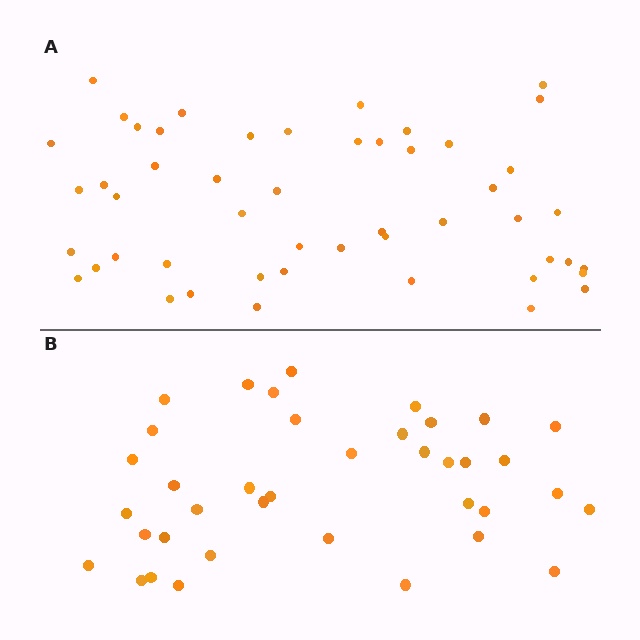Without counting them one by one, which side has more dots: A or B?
Region A (the top region) has more dots.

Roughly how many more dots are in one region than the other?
Region A has roughly 12 or so more dots than region B.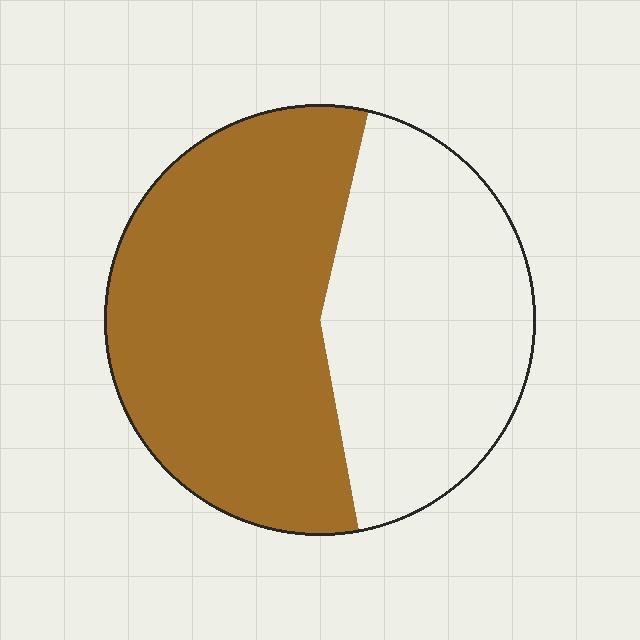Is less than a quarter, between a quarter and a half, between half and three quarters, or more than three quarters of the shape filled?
Between half and three quarters.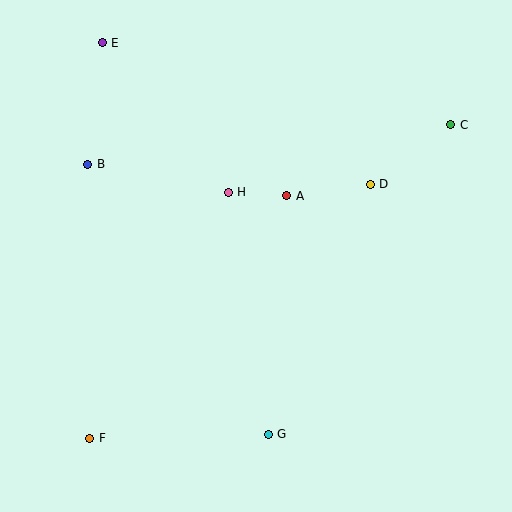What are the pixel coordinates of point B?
Point B is at (88, 164).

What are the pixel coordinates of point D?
Point D is at (370, 184).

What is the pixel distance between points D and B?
The distance between D and B is 283 pixels.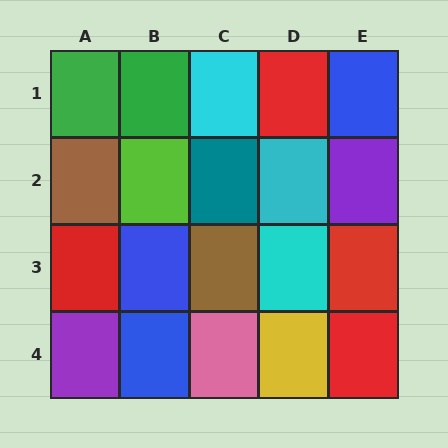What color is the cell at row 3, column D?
Cyan.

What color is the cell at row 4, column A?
Purple.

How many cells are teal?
1 cell is teal.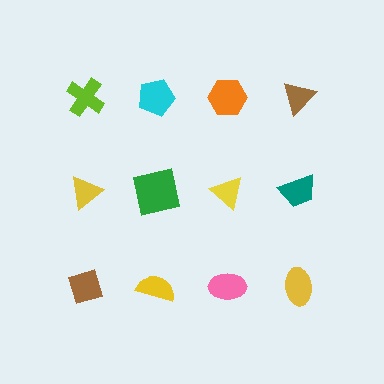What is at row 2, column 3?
A yellow triangle.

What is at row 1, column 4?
A brown triangle.